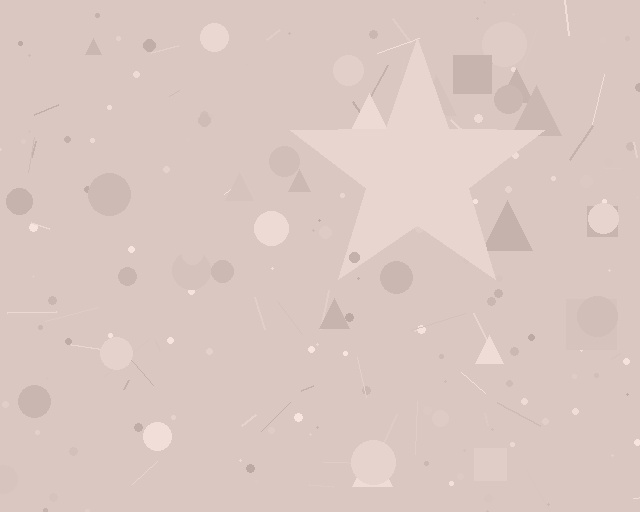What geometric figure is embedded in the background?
A star is embedded in the background.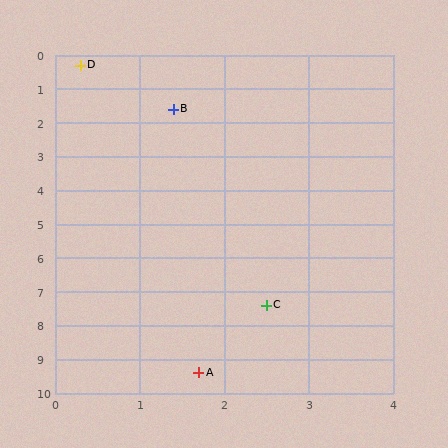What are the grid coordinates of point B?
Point B is at approximately (1.4, 1.6).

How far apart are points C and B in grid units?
Points C and B are about 5.9 grid units apart.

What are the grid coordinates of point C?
Point C is at approximately (2.5, 7.4).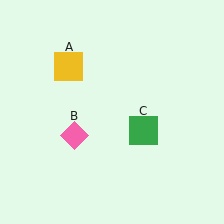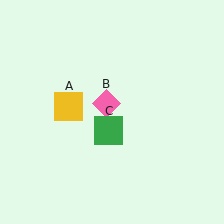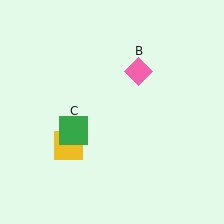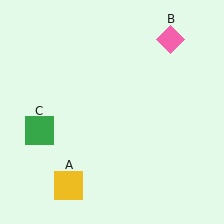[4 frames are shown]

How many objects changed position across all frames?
3 objects changed position: yellow square (object A), pink diamond (object B), green square (object C).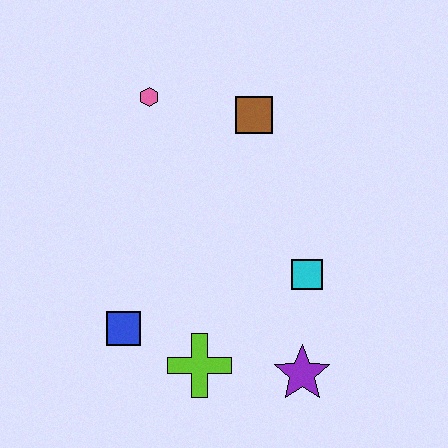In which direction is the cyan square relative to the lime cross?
The cyan square is to the right of the lime cross.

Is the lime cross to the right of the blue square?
Yes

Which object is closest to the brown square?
The pink hexagon is closest to the brown square.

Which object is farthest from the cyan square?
The pink hexagon is farthest from the cyan square.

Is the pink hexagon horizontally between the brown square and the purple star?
No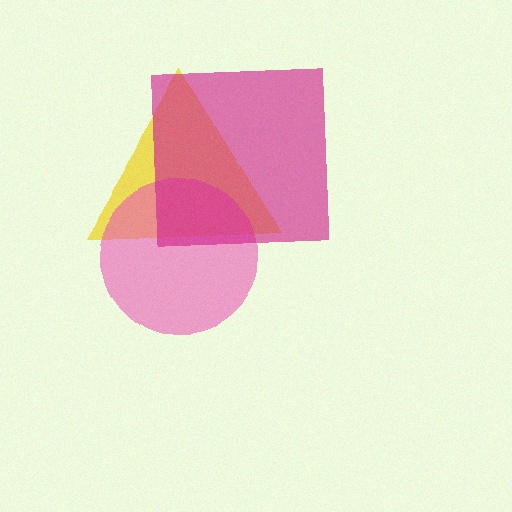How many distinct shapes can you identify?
There are 3 distinct shapes: a yellow triangle, a pink circle, a magenta square.